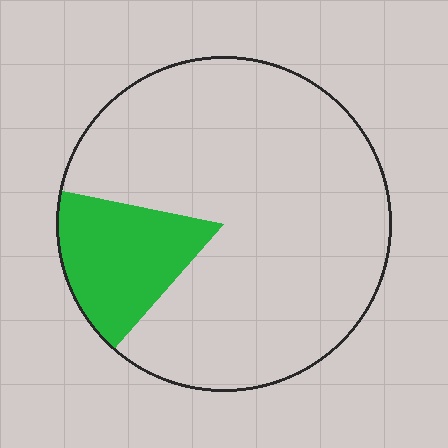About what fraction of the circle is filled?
About one sixth (1/6).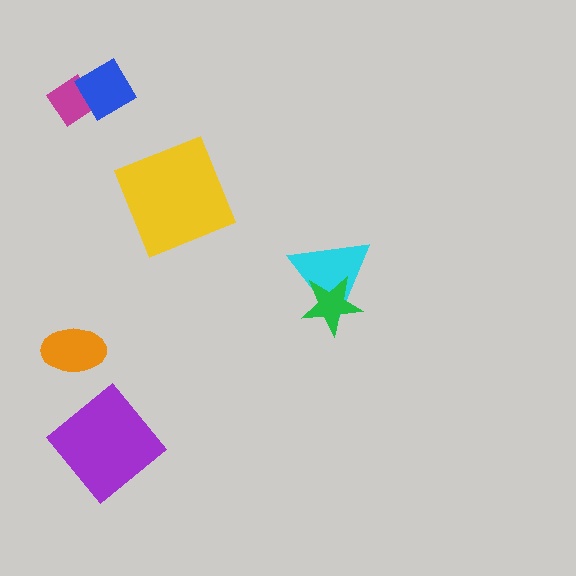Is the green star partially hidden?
No, no other shape covers it.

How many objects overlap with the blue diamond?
1 object overlaps with the blue diamond.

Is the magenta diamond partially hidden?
Yes, it is partially covered by another shape.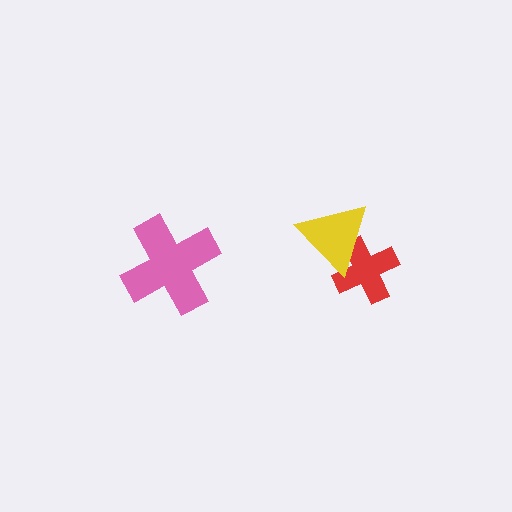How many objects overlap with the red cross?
1 object overlaps with the red cross.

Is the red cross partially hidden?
Yes, it is partially covered by another shape.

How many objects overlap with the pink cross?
0 objects overlap with the pink cross.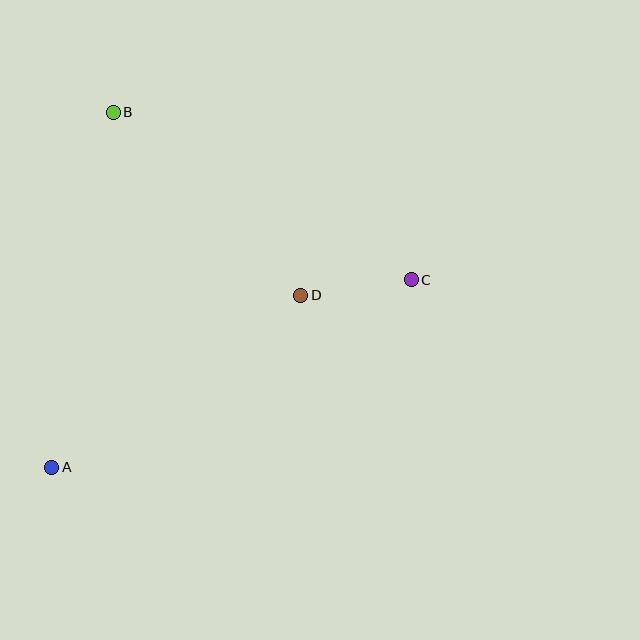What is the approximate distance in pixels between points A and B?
The distance between A and B is approximately 360 pixels.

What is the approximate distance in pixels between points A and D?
The distance between A and D is approximately 302 pixels.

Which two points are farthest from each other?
Points A and C are farthest from each other.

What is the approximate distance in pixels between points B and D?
The distance between B and D is approximately 262 pixels.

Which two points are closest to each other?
Points C and D are closest to each other.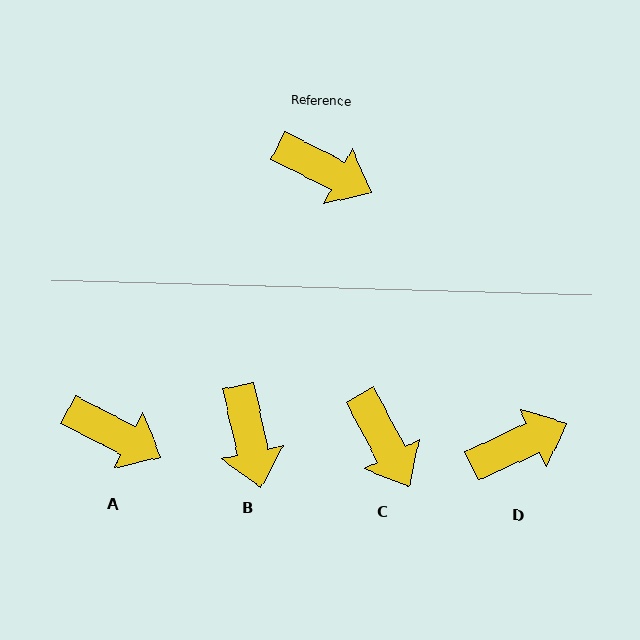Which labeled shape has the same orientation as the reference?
A.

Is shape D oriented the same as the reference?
No, it is off by about 52 degrees.